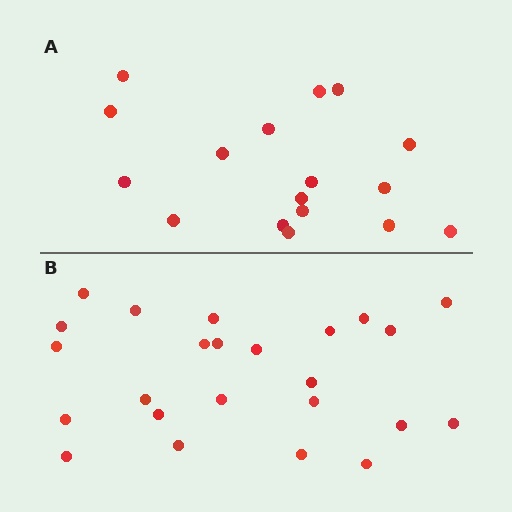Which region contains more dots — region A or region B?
Region B (the bottom region) has more dots.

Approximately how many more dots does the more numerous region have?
Region B has roughly 8 or so more dots than region A.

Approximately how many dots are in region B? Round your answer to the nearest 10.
About 20 dots. (The exact count is 24, which rounds to 20.)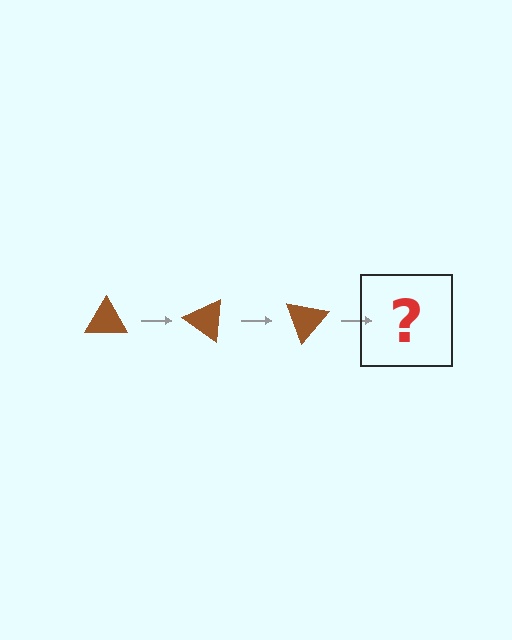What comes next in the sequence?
The next element should be a brown triangle rotated 105 degrees.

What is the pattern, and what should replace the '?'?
The pattern is that the triangle rotates 35 degrees each step. The '?' should be a brown triangle rotated 105 degrees.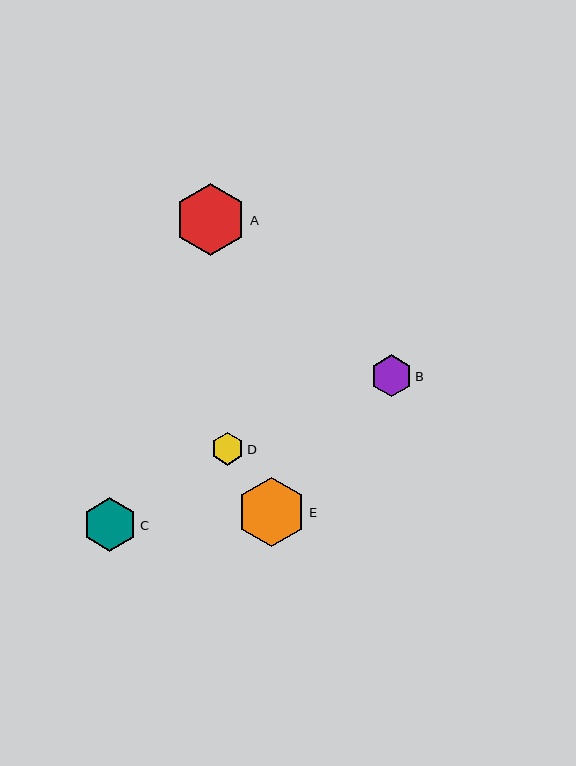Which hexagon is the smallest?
Hexagon D is the smallest with a size of approximately 33 pixels.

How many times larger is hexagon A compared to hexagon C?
Hexagon A is approximately 1.3 times the size of hexagon C.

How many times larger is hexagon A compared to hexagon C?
Hexagon A is approximately 1.3 times the size of hexagon C.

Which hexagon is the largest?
Hexagon A is the largest with a size of approximately 72 pixels.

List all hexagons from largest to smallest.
From largest to smallest: A, E, C, B, D.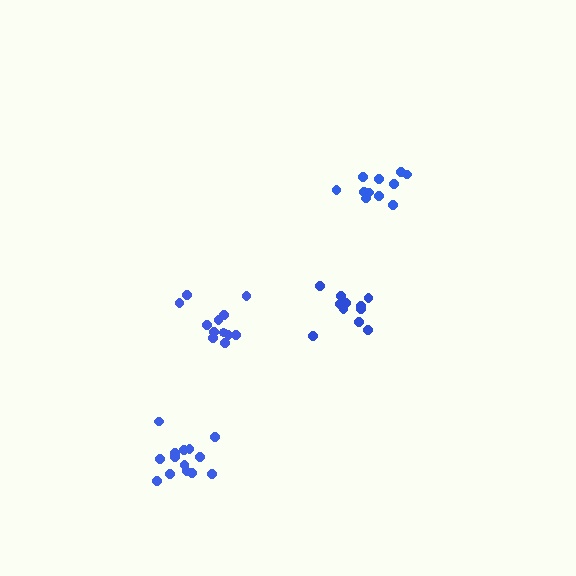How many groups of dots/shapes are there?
There are 4 groups.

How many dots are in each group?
Group 1: 13 dots, Group 2: 14 dots, Group 3: 11 dots, Group 4: 11 dots (49 total).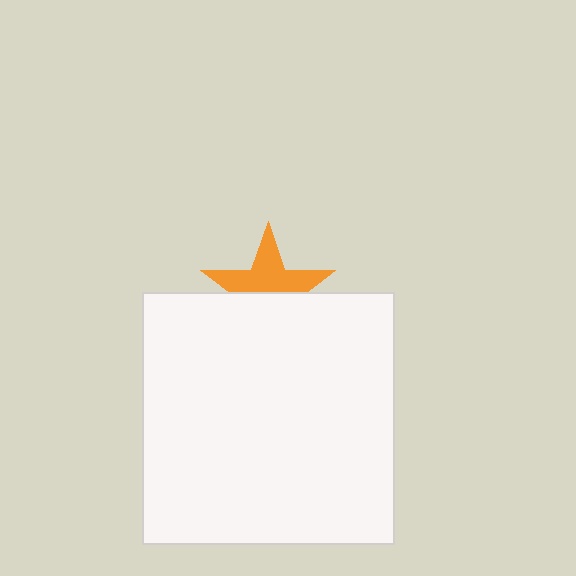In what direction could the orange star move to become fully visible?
The orange star could move up. That would shift it out from behind the white rectangle entirely.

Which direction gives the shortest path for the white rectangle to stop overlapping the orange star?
Moving down gives the shortest separation.